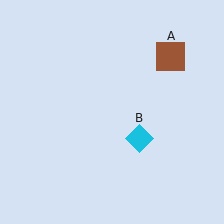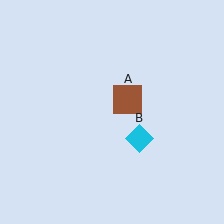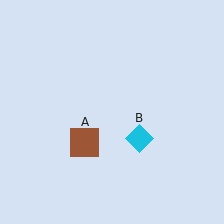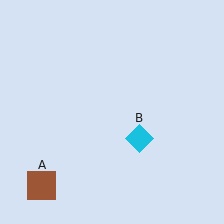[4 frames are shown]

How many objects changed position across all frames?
1 object changed position: brown square (object A).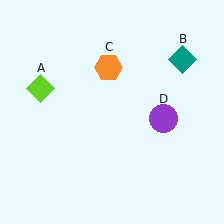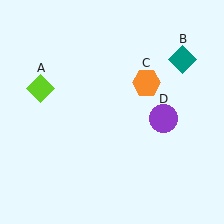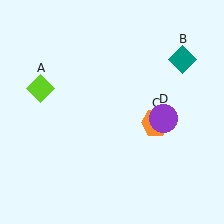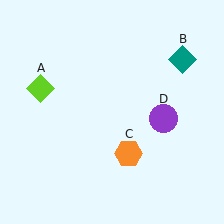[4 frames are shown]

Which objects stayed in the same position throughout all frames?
Lime diamond (object A) and teal diamond (object B) and purple circle (object D) remained stationary.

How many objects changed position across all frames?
1 object changed position: orange hexagon (object C).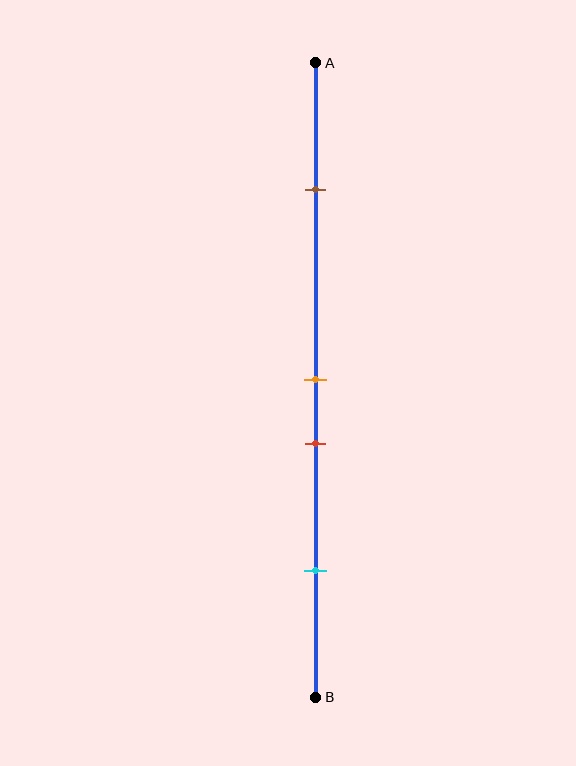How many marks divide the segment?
There are 4 marks dividing the segment.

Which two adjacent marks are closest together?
The orange and red marks are the closest adjacent pair.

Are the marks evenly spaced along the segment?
No, the marks are not evenly spaced.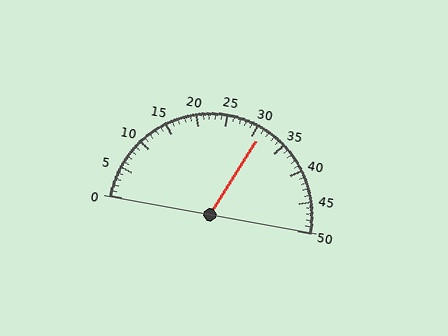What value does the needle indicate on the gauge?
The needle indicates approximately 31.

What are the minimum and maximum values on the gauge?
The gauge ranges from 0 to 50.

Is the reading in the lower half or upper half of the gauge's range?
The reading is in the upper half of the range (0 to 50).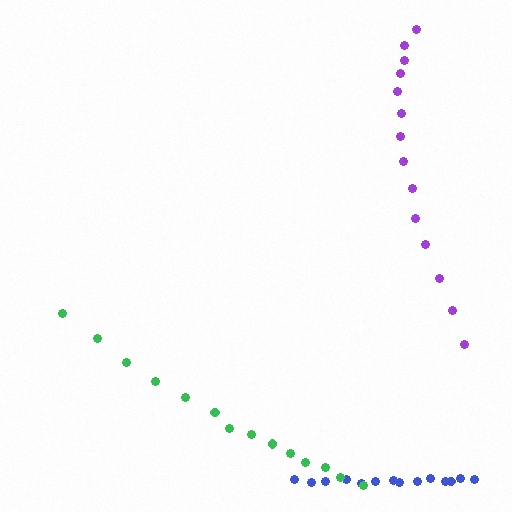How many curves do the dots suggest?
There are 3 distinct paths.